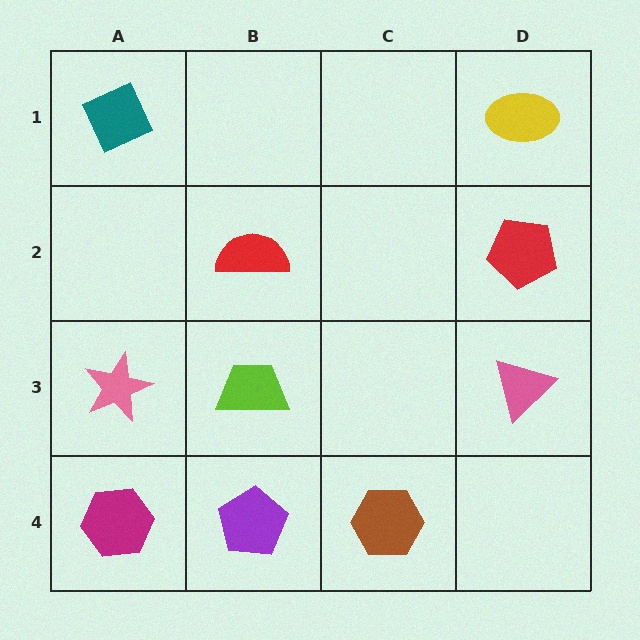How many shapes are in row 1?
2 shapes.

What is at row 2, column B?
A red semicircle.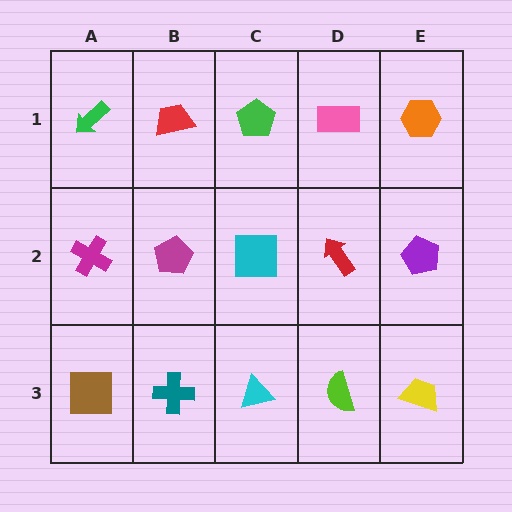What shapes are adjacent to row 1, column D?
A red arrow (row 2, column D), a green pentagon (row 1, column C), an orange hexagon (row 1, column E).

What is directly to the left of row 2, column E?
A red arrow.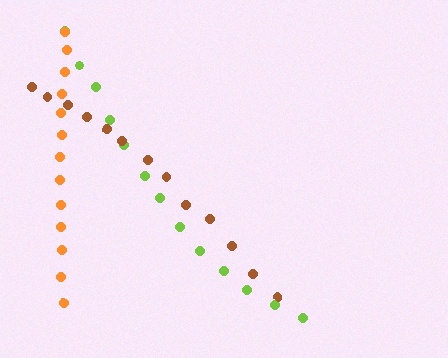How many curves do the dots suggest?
There are 3 distinct paths.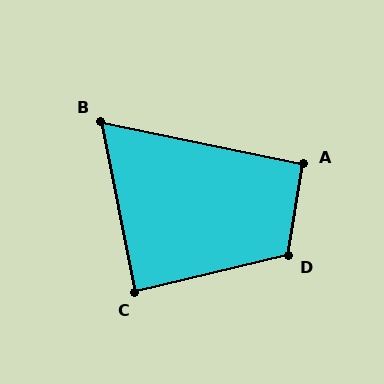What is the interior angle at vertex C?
Approximately 88 degrees (approximately right).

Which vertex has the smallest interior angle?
B, at approximately 67 degrees.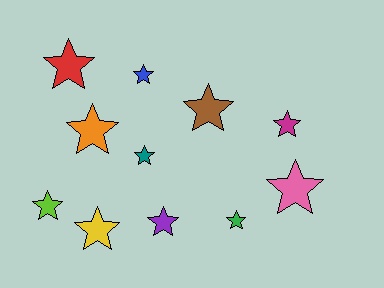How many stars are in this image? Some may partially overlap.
There are 11 stars.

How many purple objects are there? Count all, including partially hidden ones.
There is 1 purple object.